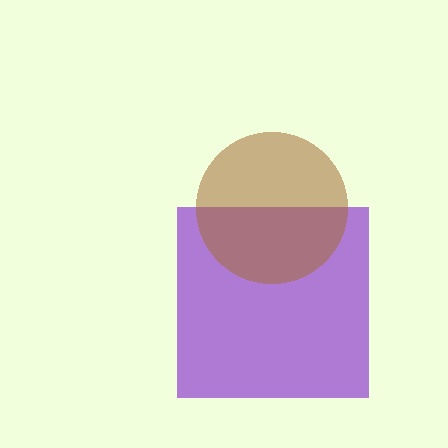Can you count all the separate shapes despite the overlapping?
Yes, there are 2 separate shapes.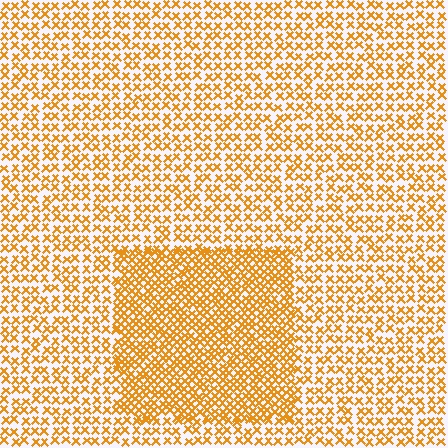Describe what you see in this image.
The image contains small orange elements arranged at two different densities. A rectangle-shaped region is visible where the elements are more densely packed than the surrounding area.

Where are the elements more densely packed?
The elements are more densely packed inside the rectangle boundary.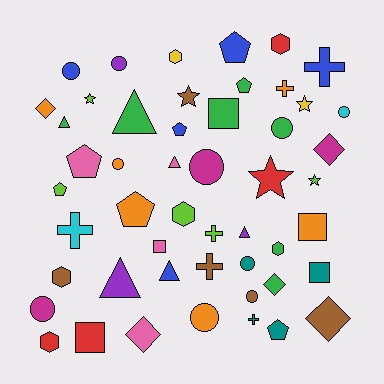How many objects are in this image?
There are 50 objects.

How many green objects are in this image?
There are 7 green objects.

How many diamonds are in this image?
There are 5 diamonds.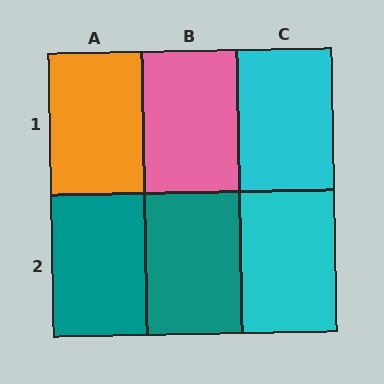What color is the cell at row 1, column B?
Pink.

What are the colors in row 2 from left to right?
Teal, teal, cyan.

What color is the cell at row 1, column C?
Cyan.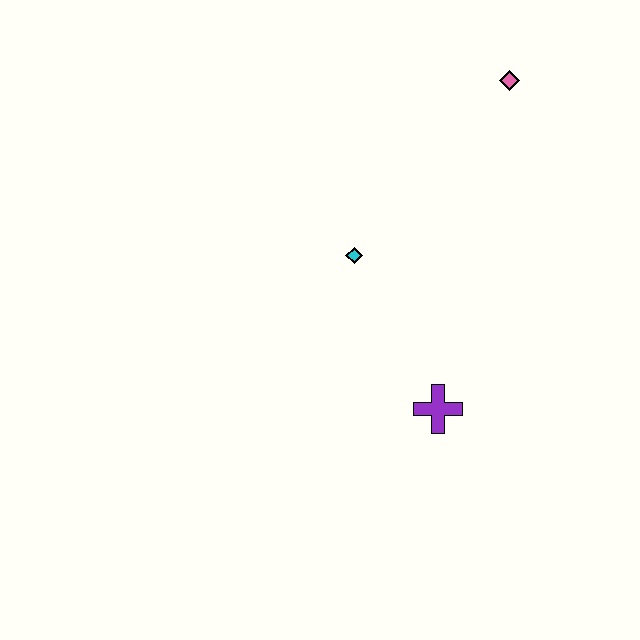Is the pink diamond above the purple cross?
Yes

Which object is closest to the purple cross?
The cyan diamond is closest to the purple cross.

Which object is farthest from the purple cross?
The pink diamond is farthest from the purple cross.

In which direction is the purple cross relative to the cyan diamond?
The purple cross is below the cyan diamond.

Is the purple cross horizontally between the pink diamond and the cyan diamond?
Yes